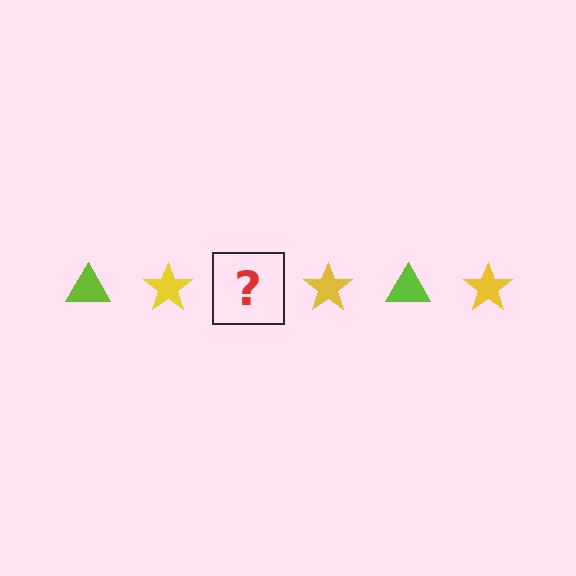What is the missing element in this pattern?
The missing element is a lime triangle.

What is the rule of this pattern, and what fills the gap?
The rule is that the pattern alternates between lime triangle and yellow star. The gap should be filled with a lime triangle.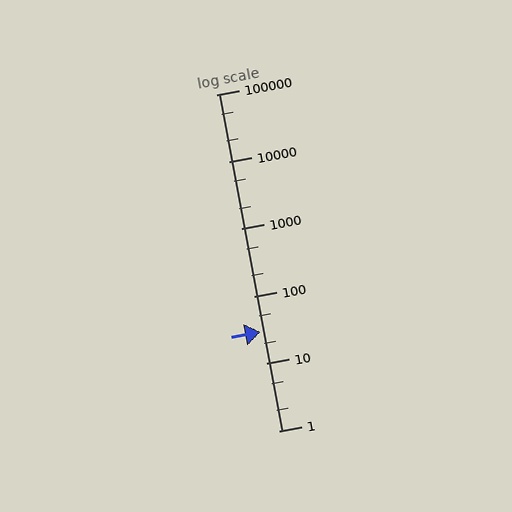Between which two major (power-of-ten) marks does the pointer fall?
The pointer is between 10 and 100.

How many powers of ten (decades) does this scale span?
The scale spans 5 decades, from 1 to 100000.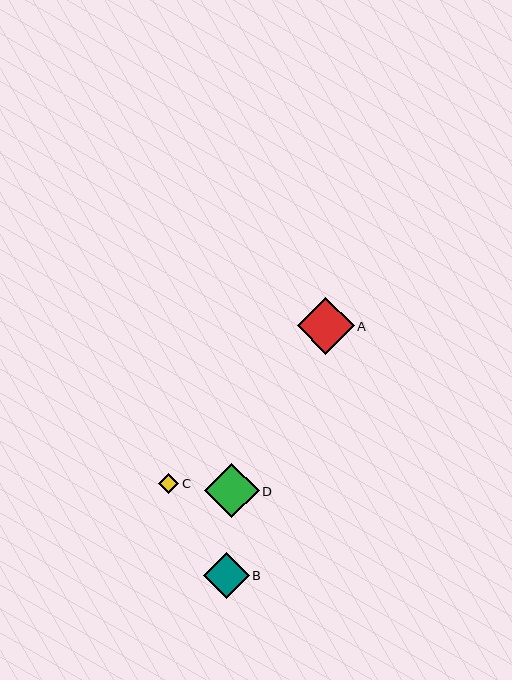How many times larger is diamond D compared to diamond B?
Diamond D is approximately 1.2 times the size of diamond B.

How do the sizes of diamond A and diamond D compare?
Diamond A and diamond D are approximately the same size.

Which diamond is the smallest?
Diamond C is the smallest with a size of approximately 20 pixels.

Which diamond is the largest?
Diamond A is the largest with a size of approximately 57 pixels.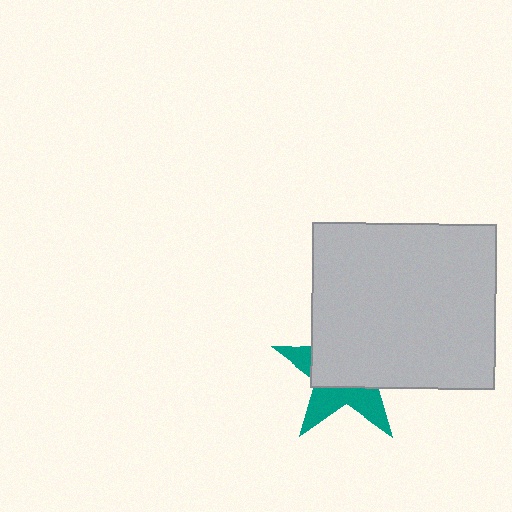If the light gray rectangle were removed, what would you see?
You would see the complete teal star.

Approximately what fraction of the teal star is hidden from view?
Roughly 61% of the teal star is hidden behind the light gray rectangle.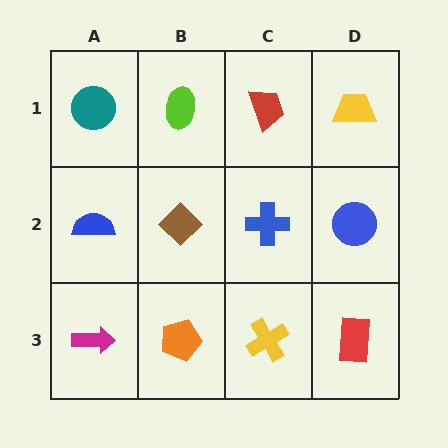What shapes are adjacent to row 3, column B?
A brown diamond (row 2, column B), a magenta arrow (row 3, column A), a yellow cross (row 3, column C).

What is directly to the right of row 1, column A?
A lime ellipse.